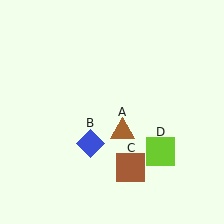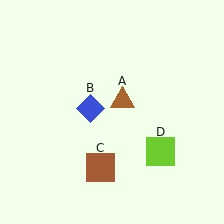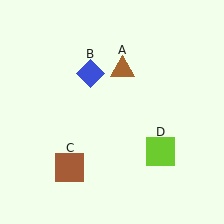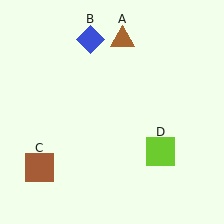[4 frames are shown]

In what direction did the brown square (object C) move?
The brown square (object C) moved left.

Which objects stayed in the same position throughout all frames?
Lime square (object D) remained stationary.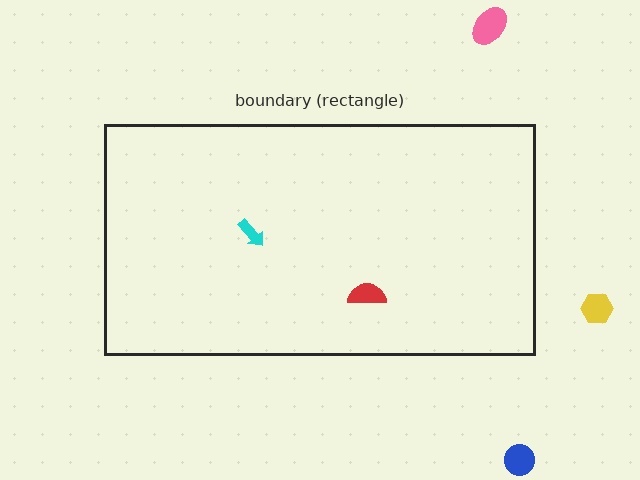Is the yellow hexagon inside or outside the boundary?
Outside.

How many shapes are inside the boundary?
2 inside, 3 outside.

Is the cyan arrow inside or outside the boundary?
Inside.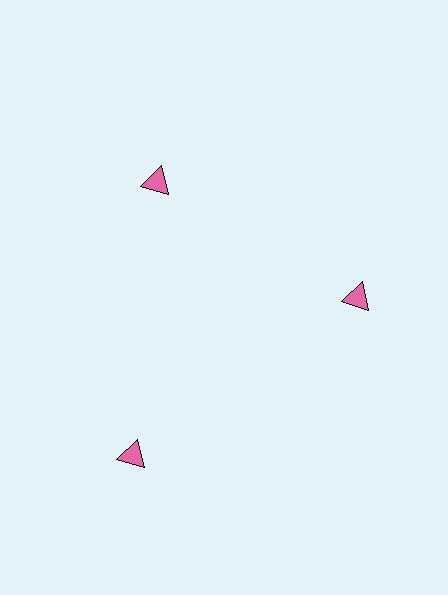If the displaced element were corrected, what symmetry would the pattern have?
It would have 3-fold rotational symmetry — the pattern would map onto itself every 120 degrees.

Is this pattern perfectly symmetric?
No. The 3 pink triangles are arranged in a ring, but one element near the 7 o'clock position is pushed outward from the center, breaking the 3-fold rotational symmetry.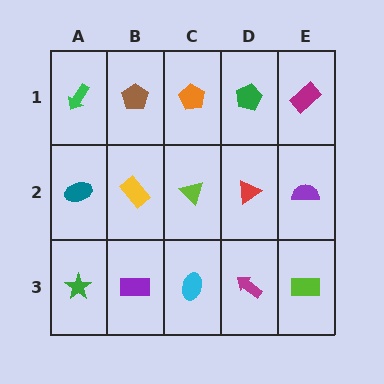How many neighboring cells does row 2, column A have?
3.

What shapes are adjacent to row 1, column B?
A yellow rectangle (row 2, column B), a green arrow (row 1, column A), an orange pentagon (row 1, column C).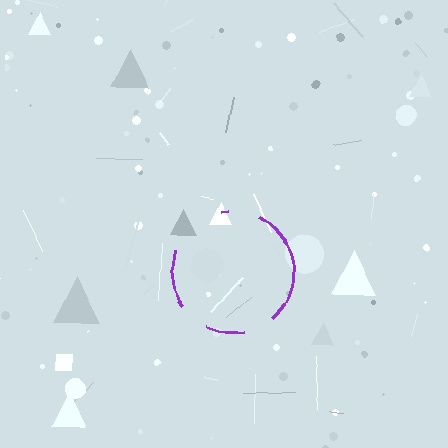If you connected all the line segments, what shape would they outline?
They would outline a circle.